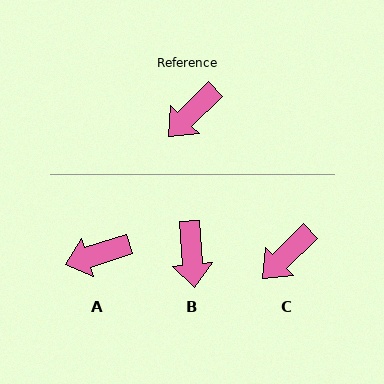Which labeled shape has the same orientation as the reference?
C.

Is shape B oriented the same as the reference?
No, it is off by about 50 degrees.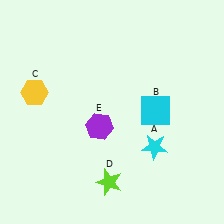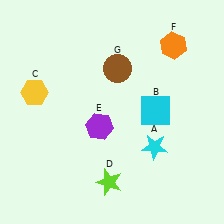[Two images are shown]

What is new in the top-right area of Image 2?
An orange hexagon (F) was added in the top-right area of Image 2.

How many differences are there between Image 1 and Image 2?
There are 2 differences between the two images.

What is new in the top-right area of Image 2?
A brown circle (G) was added in the top-right area of Image 2.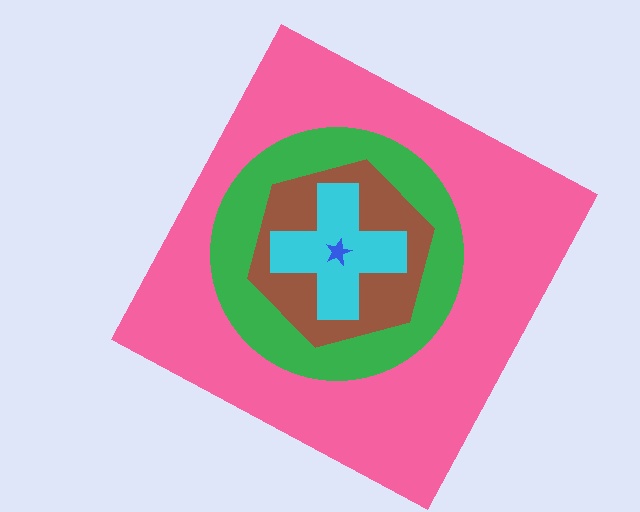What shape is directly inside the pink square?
The green circle.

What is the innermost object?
The blue star.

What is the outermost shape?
The pink square.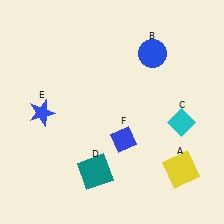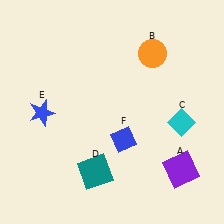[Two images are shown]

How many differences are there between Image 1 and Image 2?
There are 2 differences between the two images.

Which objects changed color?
A changed from yellow to purple. B changed from blue to orange.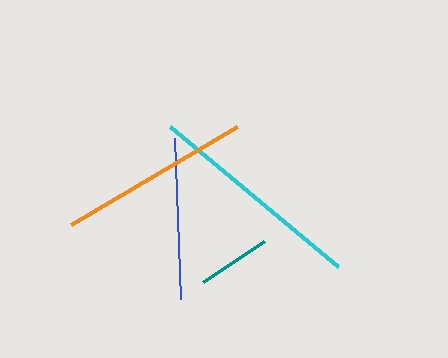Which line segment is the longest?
The cyan line is the longest at approximately 218 pixels.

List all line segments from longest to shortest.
From longest to shortest: cyan, orange, blue, teal.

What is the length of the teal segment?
The teal segment is approximately 73 pixels long.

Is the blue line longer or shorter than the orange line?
The orange line is longer than the blue line.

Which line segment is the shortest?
The teal line is the shortest at approximately 73 pixels.